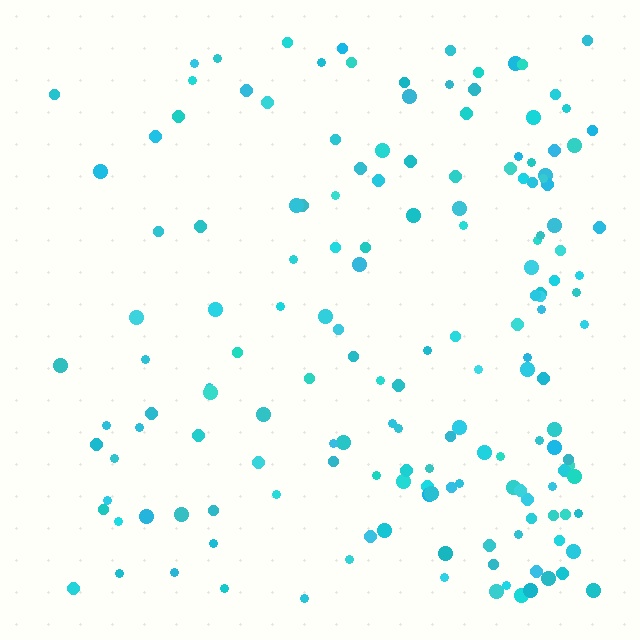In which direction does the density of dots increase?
From left to right, with the right side densest.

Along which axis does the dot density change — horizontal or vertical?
Horizontal.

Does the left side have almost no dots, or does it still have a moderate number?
Still a moderate number, just noticeably fewer than the right.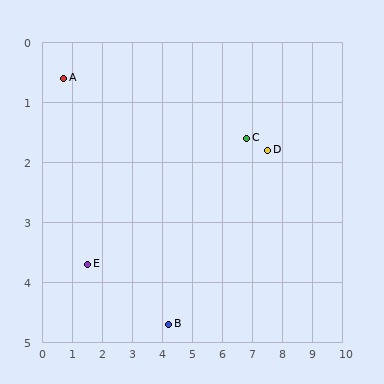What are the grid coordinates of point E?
Point E is at approximately (1.5, 3.7).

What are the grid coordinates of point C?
Point C is at approximately (6.8, 1.6).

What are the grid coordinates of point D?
Point D is at approximately (7.5, 1.8).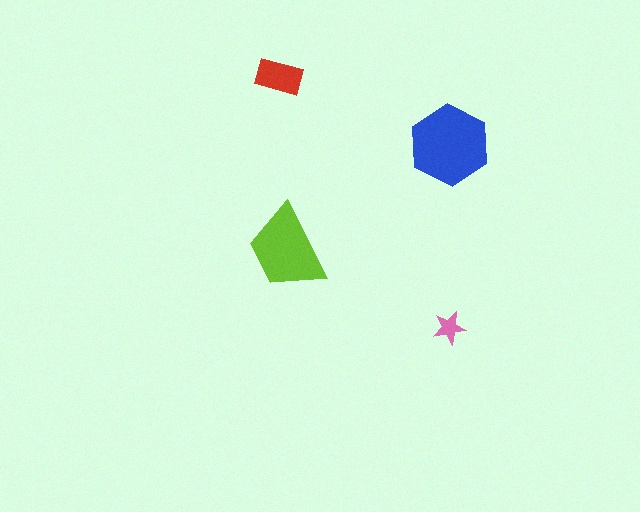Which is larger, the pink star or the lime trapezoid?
The lime trapezoid.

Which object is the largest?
The blue hexagon.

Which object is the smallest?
The pink star.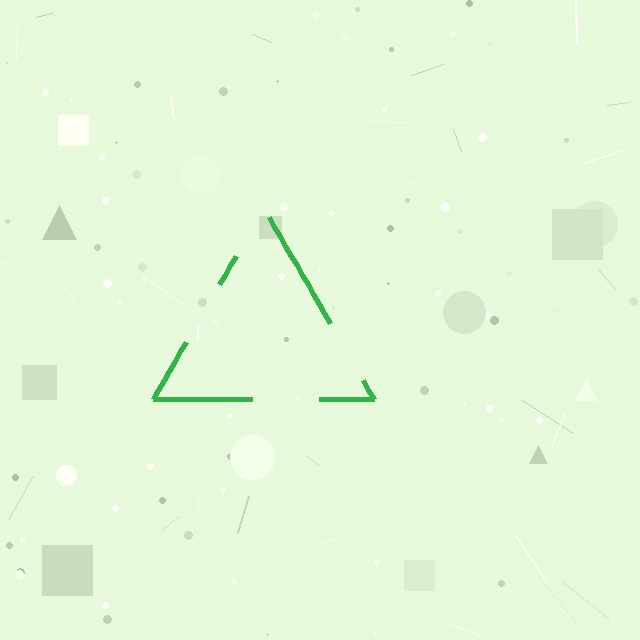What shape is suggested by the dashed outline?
The dashed outline suggests a triangle.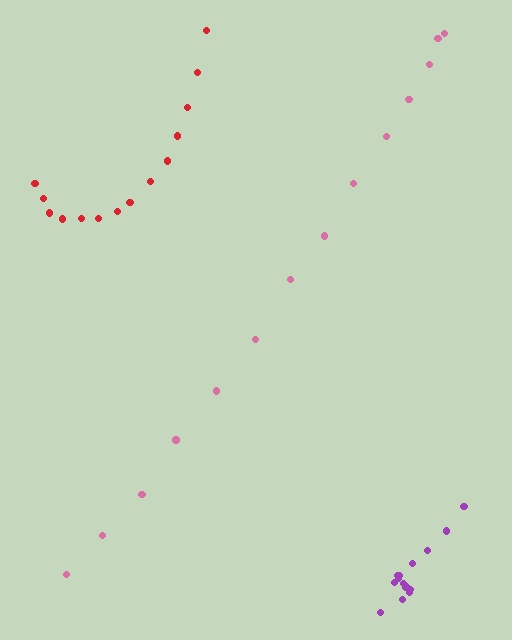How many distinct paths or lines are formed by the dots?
There are 3 distinct paths.